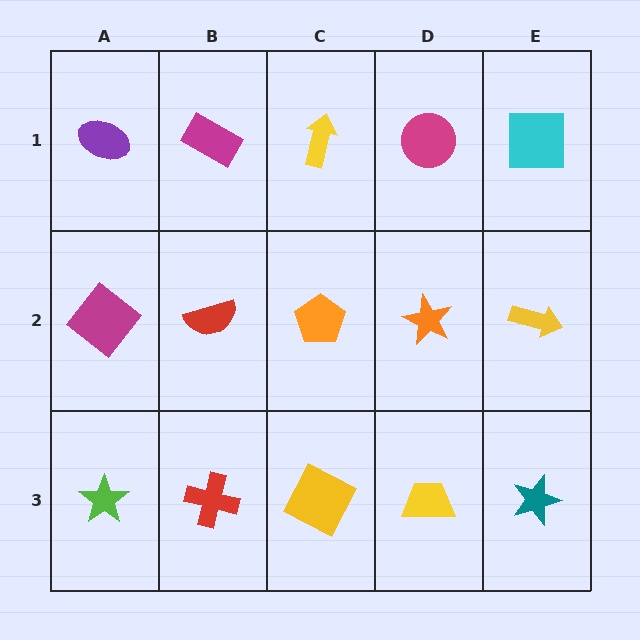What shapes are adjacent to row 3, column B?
A red semicircle (row 2, column B), a lime star (row 3, column A), a yellow square (row 3, column C).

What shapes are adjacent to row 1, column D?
An orange star (row 2, column D), a yellow arrow (row 1, column C), a cyan square (row 1, column E).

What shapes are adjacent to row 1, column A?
A magenta diamond (row 2, column A), a magenta rectangle (row 1, column B).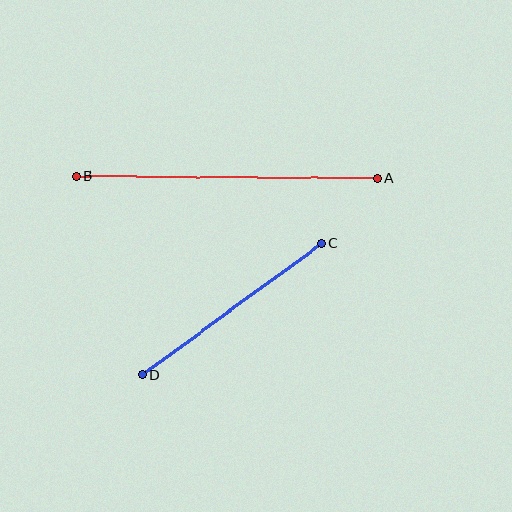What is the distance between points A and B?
The distance is approximately 301 pixels.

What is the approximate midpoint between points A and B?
The midpoint is at approximately (227, 177) pixels.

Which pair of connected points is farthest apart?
Points A and B are farthest apart.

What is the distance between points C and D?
The distance is approximately 222 pixels.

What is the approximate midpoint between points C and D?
The midpoint is at approximately (232, 309) pixels.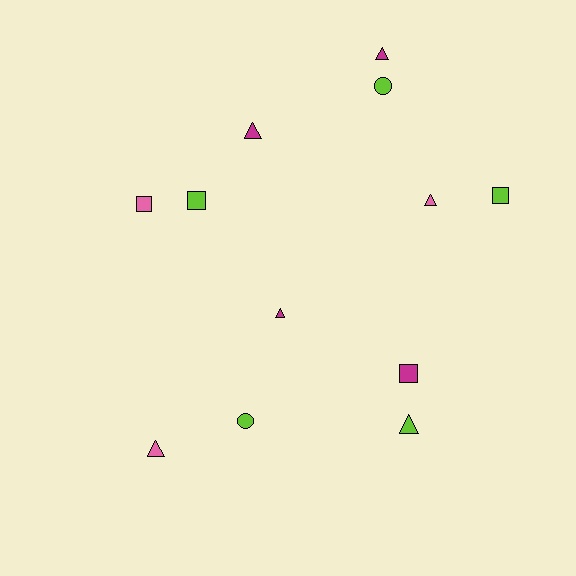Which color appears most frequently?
Lime, with 5 objects.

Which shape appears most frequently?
Triangle, with 6 objects.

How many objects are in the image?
There are 12 objects.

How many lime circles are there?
There are 2 lime circles.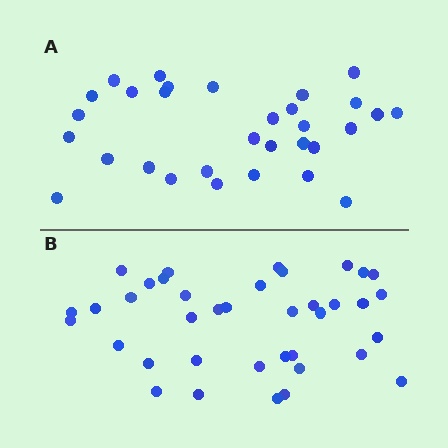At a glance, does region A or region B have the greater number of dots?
Region B (the bottom region) has more dots.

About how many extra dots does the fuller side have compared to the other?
Region B has roughly 8 or so more dots than region A.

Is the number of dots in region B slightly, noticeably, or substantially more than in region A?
Region B has only slightly more — the two regions are fairly close. The ratio is roughly 1.2 to 1.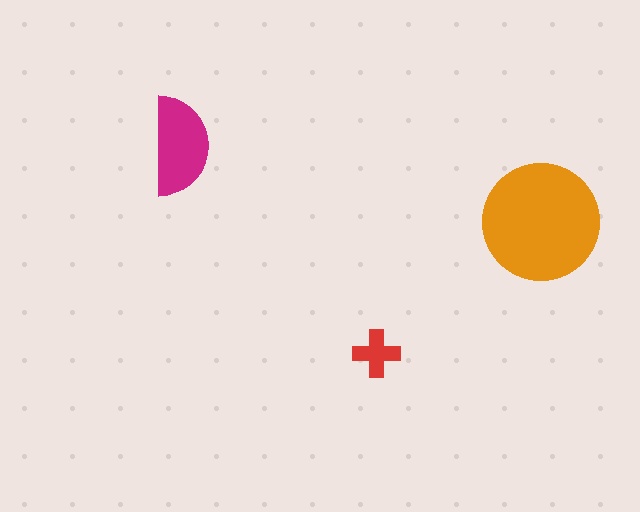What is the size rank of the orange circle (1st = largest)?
1st.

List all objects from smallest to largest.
The red cross, the magenta semicircle, the orange circle.